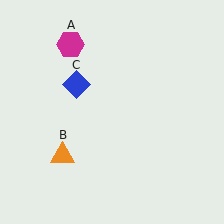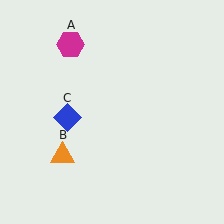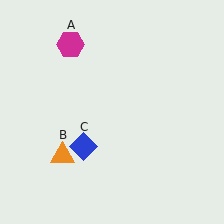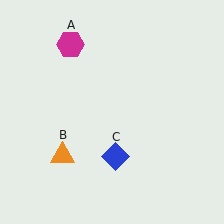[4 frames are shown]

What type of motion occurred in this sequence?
The blue diamond (object C) rotated counterclockwise around the center of the scene.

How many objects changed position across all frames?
1 object changed position: blue diamond (object C).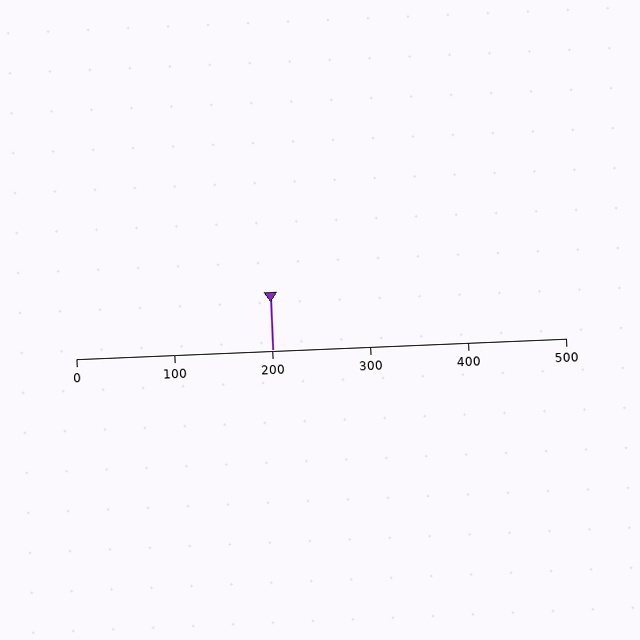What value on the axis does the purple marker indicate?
The marker indicates approximately 200.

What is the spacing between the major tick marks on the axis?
The major ticks are spaced 100 apart.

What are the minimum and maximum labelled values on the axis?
The axis runs from 0 to 500.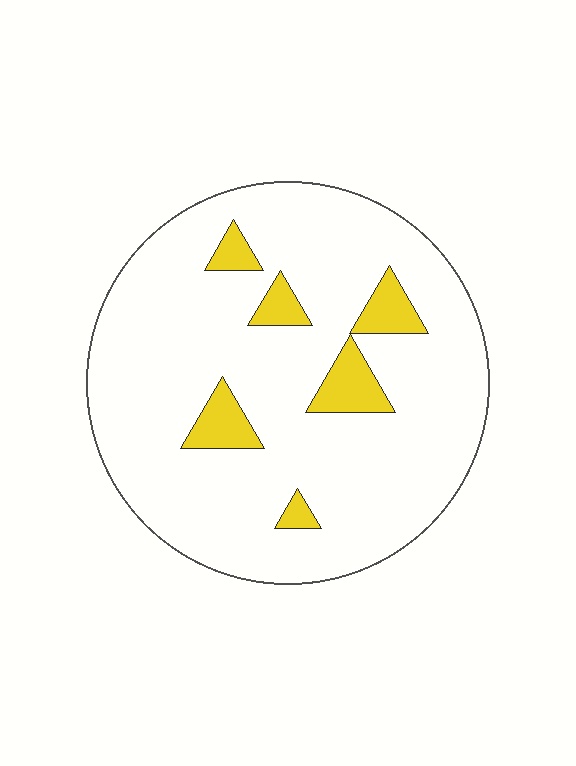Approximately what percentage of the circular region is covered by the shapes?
Approximately 10%.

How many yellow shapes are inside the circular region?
6.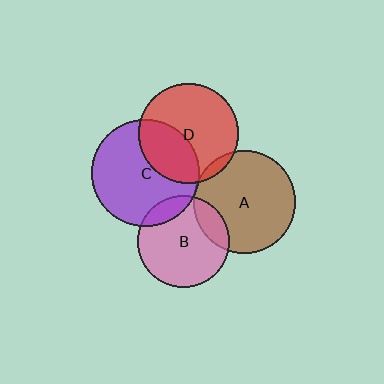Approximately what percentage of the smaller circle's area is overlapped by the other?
Approximately 15%.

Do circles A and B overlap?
Yes.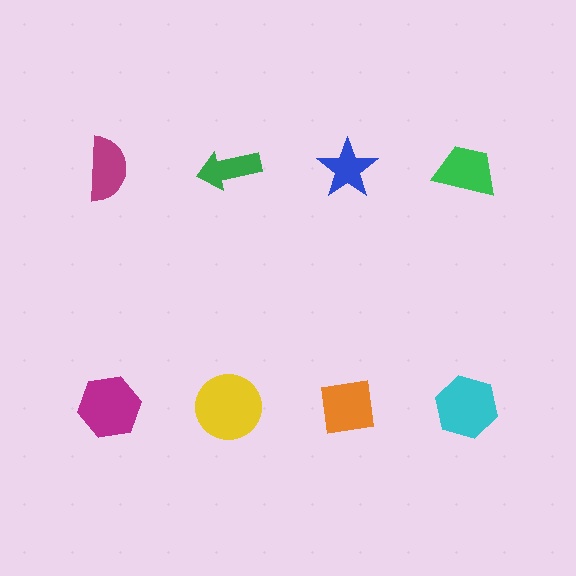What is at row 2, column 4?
A cyan hexagon.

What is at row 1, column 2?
A green arrow.